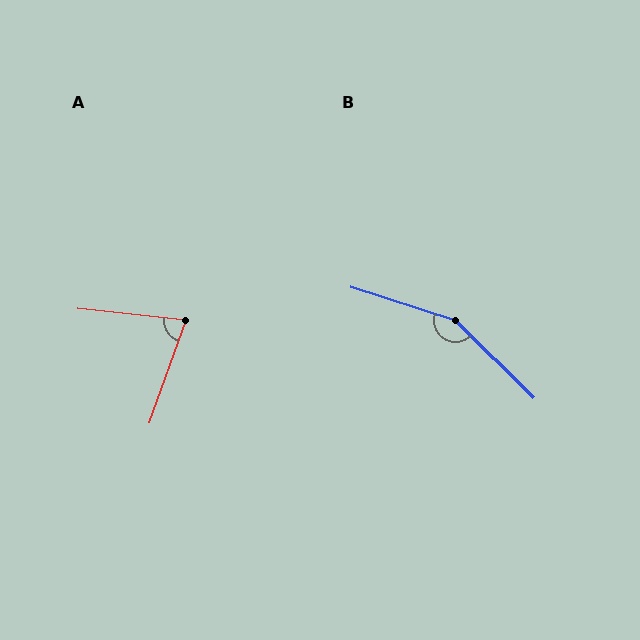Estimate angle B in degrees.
Approximately 153 degrees.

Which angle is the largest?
B, at approximately 153 degrees.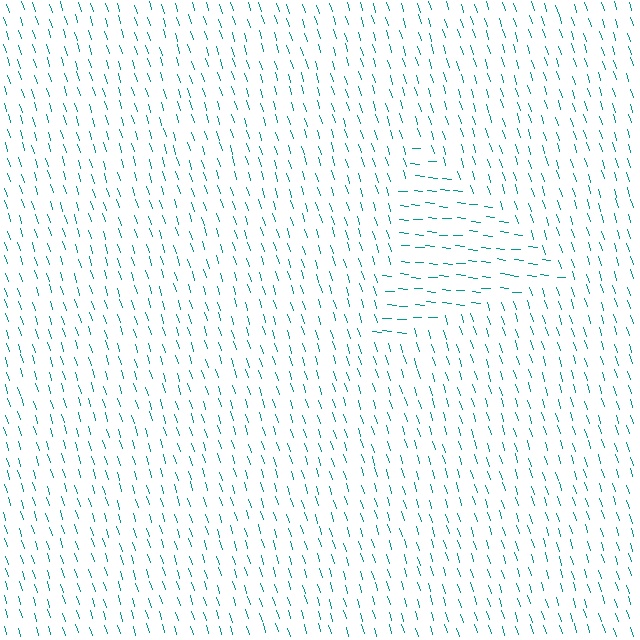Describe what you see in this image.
The image is filled with small teal line segments. A triangle region in the image has lines oriented differently from the surrounding lines, creating a visible texture boundary.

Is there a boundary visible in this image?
Yes, there is a texture boundary formed by a change in line orientation.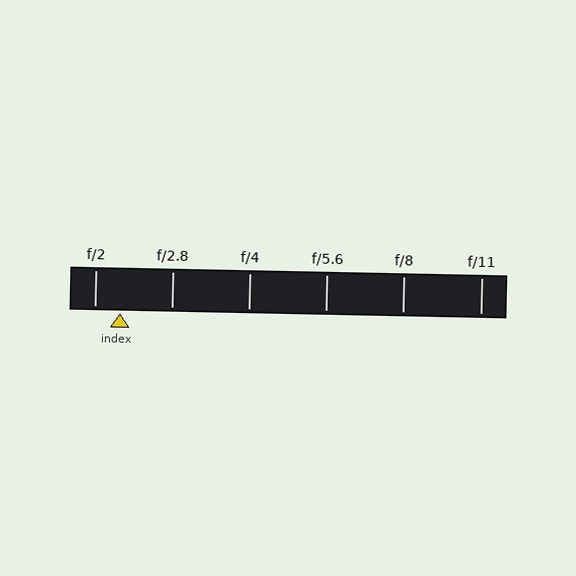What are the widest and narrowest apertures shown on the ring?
The widest aperture shown is f/2 and the narrowest is f/11.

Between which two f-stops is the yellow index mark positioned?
The index mark is between f/2 and f/2.8.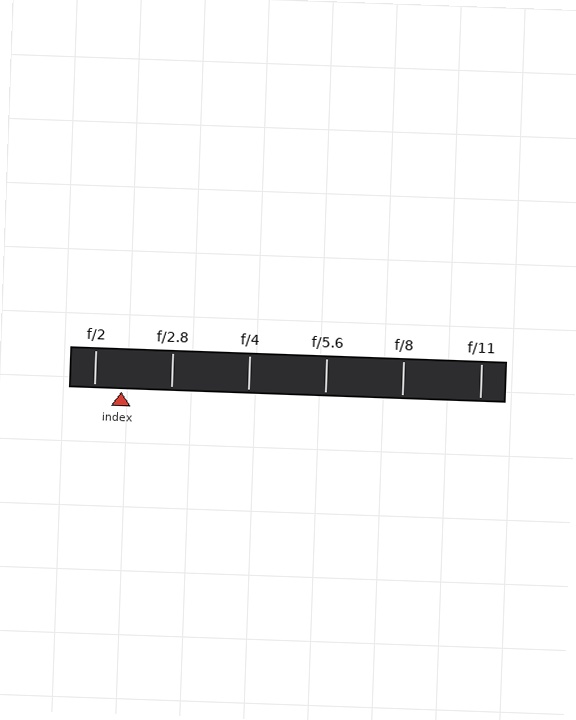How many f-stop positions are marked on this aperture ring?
There are 6 f-stop positions marked.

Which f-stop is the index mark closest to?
The index mark is closest to f/2.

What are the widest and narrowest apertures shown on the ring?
The widest aperture shown is f/2 and the narrowest is f/11.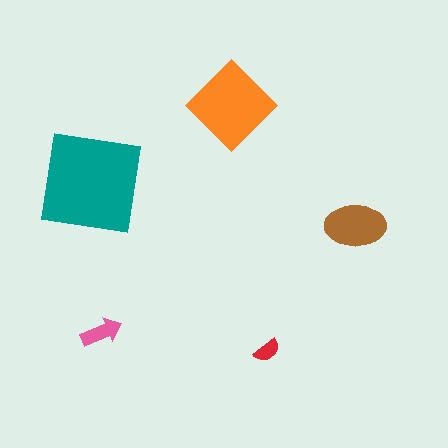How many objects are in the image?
There are 5 objects in the image.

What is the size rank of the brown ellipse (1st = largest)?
3rd.